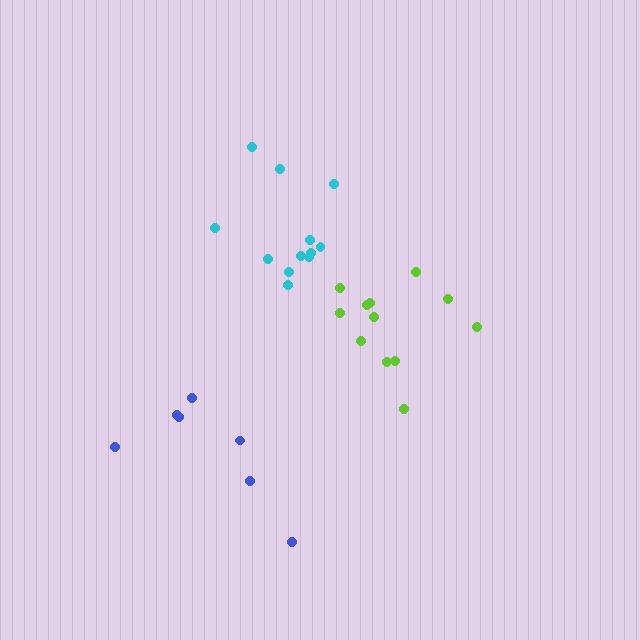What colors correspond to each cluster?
The clusters are colored: blue, cyan, lime.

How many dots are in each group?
Group 1: 7 dots, Group 2: 12 dots, Group 3: 12 dots (31 total).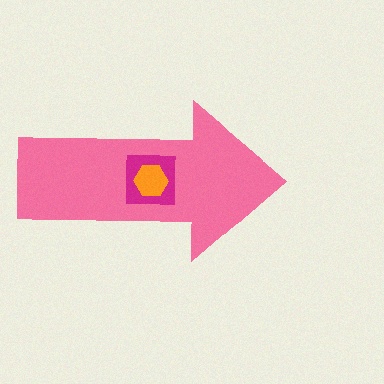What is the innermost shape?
The orange hexagon.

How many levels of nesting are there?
3.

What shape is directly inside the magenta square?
The orange hexagon.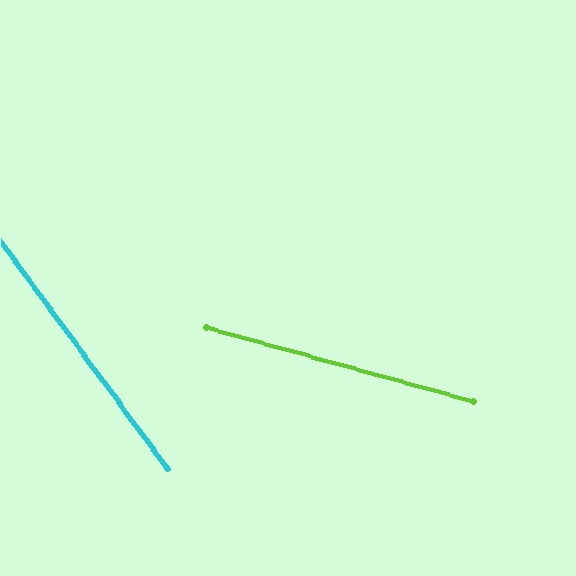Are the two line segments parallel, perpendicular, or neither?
Neither parallel nor perpendicular — they differ by about 38°.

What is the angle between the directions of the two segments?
Approximately 38 degrees.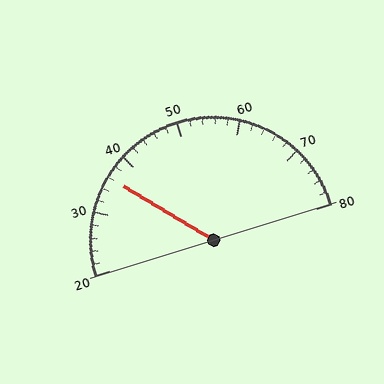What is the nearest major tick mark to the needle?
The nearest major tick mark is 40.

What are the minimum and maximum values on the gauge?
The gauge ranges from 20 to 80.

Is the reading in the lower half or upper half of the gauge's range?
The reading is in the lower half of the range (20 to 80).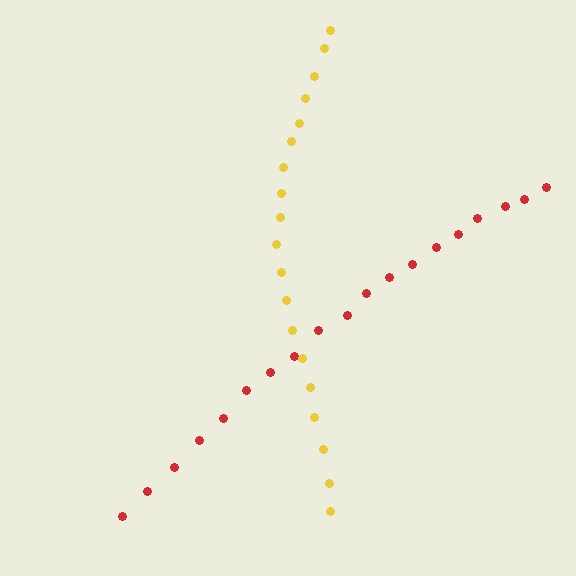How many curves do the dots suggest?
There are 2 distinct paths.